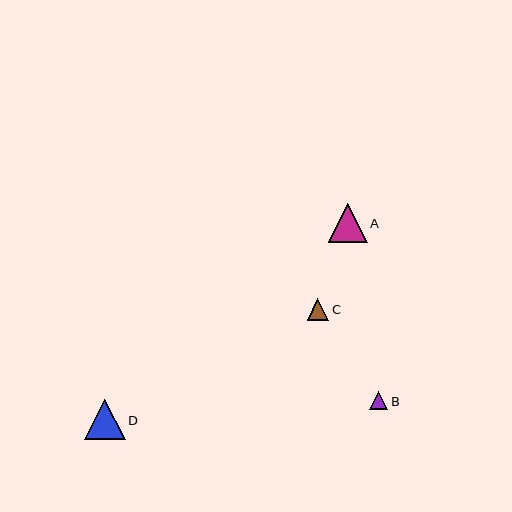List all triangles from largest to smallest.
From largest to smallest: D, A, C, B.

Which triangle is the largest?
Triangle D is the largest with a size of approximately 40 pixels.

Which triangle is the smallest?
Triangle B is the smallest with a size of approximately 18 pixels.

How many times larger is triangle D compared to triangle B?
Triangle D is approximately 2.2 times the size of triangle B.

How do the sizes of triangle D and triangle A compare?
Triangle D and triangle A are approximately the same size.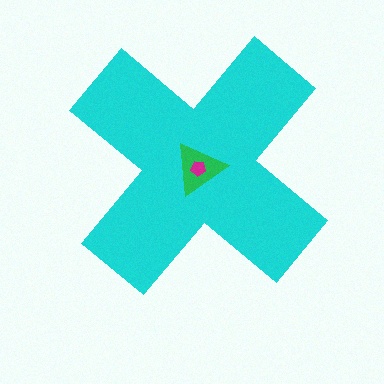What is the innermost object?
The magenta pentagon.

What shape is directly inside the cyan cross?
The green triangle.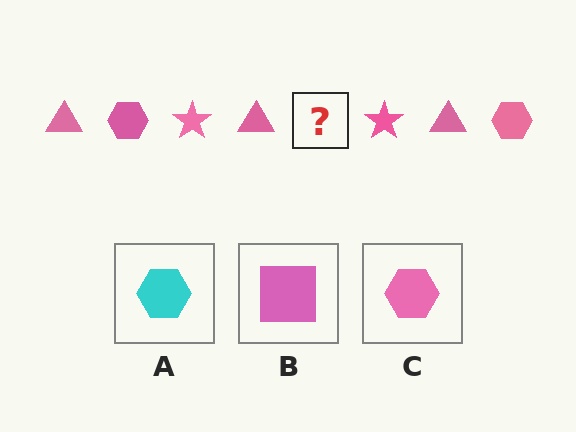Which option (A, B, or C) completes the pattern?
C.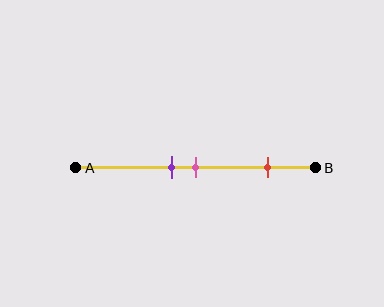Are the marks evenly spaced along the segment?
No, the marks are not evenly spaced.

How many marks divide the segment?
There are 3 marks dividing the segment.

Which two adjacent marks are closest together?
The purple and pink marks are the closest adjacent pair.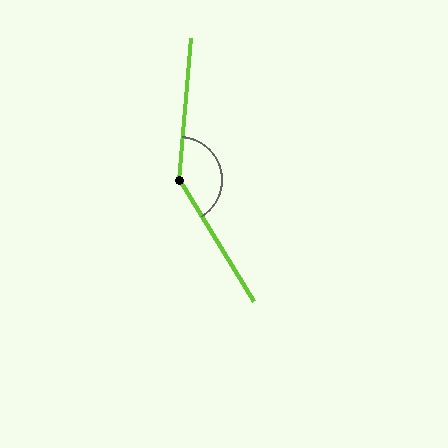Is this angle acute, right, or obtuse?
It is obtuse.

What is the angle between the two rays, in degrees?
Approximately 143 degrees.